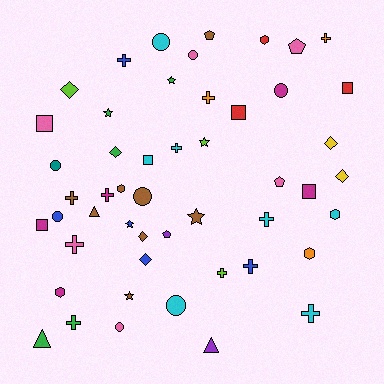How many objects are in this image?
There are 50 objects.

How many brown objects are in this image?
There are 8 brown objects.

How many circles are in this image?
There are 8 circles.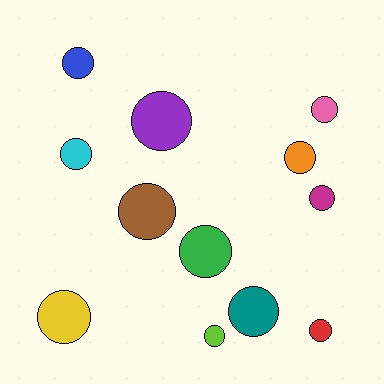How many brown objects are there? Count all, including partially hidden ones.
There is 1 brown object.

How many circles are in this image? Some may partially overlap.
There are 12 circles.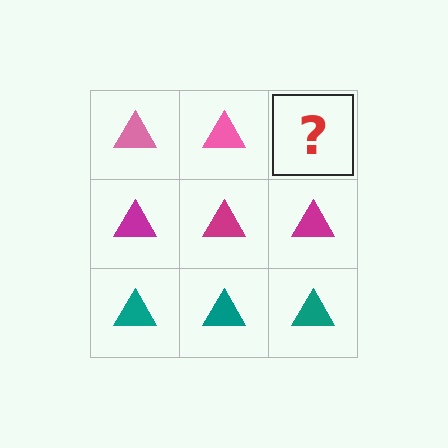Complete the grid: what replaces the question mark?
The question mark should be replaced with a pink triangle.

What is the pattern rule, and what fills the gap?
The rule is that each row has a consistent color. The gap should be filled with a pink triangle.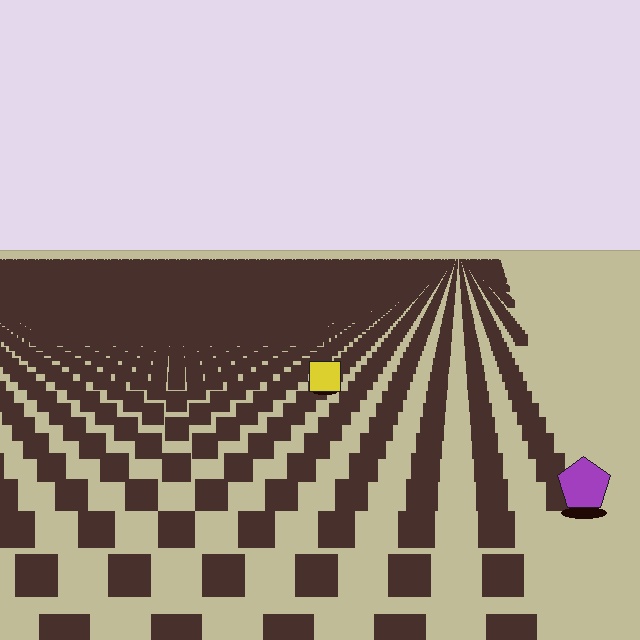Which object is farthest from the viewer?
The yellow square is farthest from the viewer. It appears smaller and the ground texture around it is denser.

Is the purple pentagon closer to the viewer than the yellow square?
Yes. The purple pentagon is closer — you can tell from the texture gradient: the ground texture is coarser near it.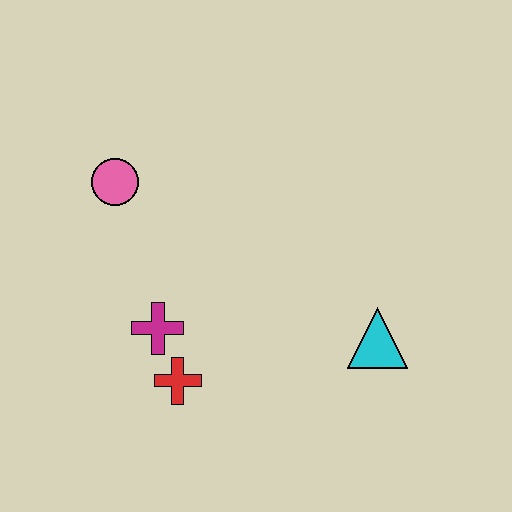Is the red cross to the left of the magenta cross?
No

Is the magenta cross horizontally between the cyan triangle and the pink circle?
Yes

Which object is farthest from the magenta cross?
The cyan triangle is farthest from the magenta cross.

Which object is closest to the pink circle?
The magenta cross is closest to the pink circle.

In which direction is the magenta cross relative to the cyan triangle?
The magenta cross is to the left of the cyan triangle.